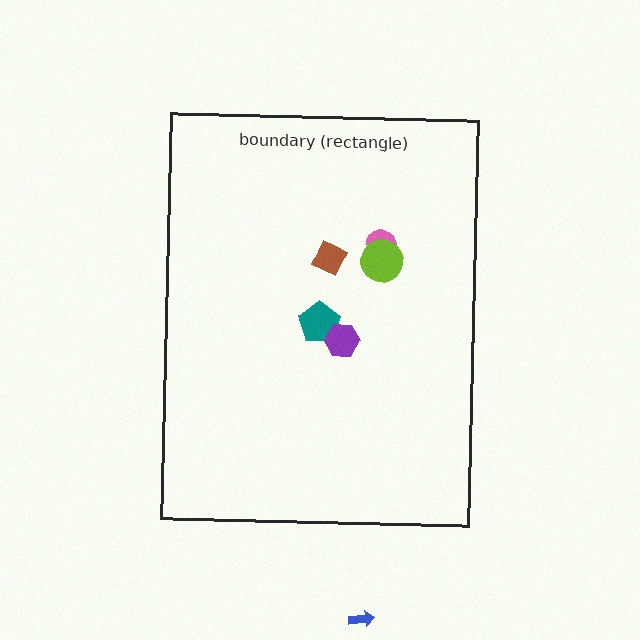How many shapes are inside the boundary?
5 inside, 1 outside.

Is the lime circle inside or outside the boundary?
Inside.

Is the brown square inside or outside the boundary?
Inside.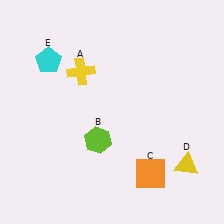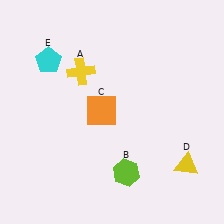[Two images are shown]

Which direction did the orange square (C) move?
The orange square (C) moved up.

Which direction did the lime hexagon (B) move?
The lime hexagon (B) moved down.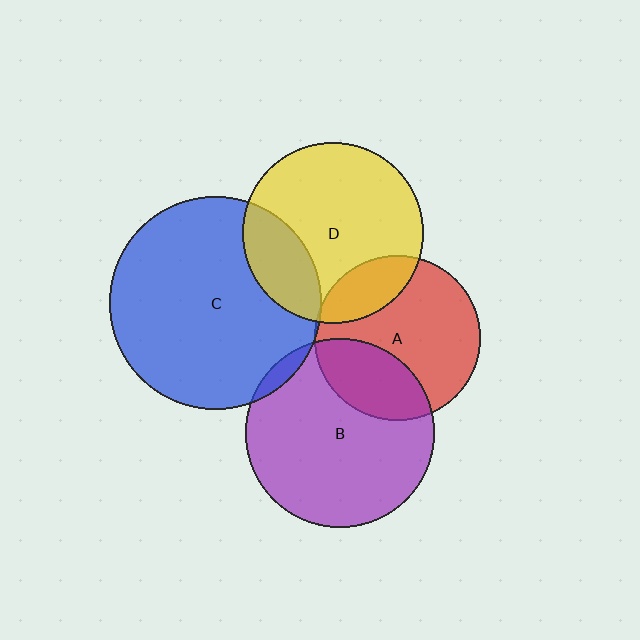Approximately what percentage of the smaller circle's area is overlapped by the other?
Approximately 5%.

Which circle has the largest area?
Circle C (blue).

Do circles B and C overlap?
Yes.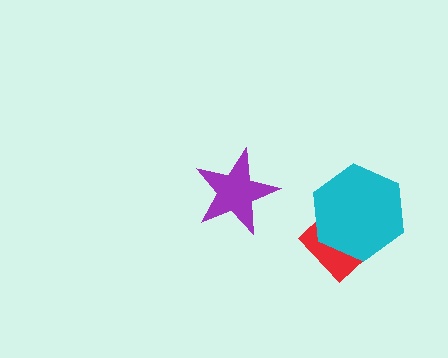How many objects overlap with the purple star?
0 objects overlap with the purple star.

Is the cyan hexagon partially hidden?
No, no other shape covers it.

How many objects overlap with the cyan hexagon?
1 object overlaps with the cyan hexagon.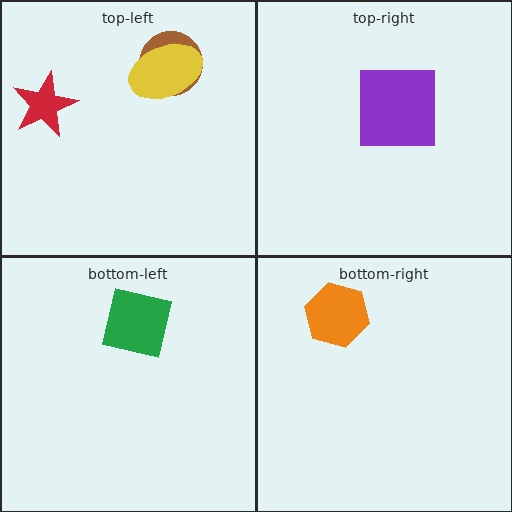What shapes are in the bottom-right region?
The orange hexagon.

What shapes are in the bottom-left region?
The green square.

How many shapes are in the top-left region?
3.